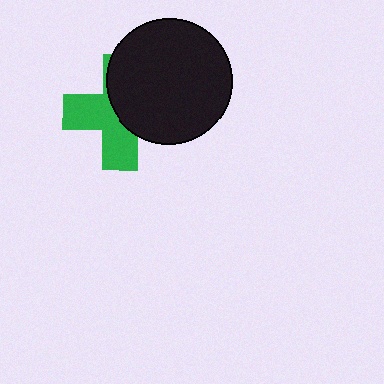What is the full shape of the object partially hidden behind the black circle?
The partially hidden object is a green cross.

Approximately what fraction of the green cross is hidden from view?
Roughly 50% of the green cross is hidden behind the black circle.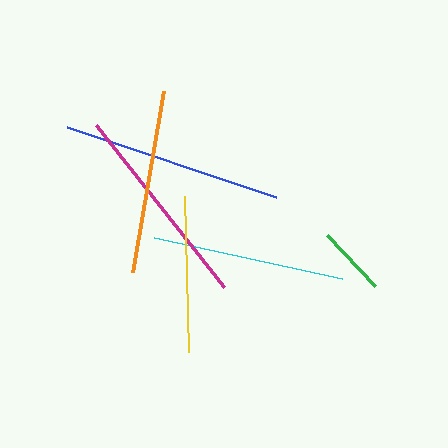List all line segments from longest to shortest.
From longest to shortest: blue, magenta, cyan, orange, yellow, green.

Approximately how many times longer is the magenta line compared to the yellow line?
The magenta line is approximately 1.3 times the length of the yellow line.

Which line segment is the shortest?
The green line is the shortest at approximately 70 pixels.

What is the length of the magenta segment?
The magenta segment is approximately 207 pixels long.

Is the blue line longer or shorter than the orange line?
The blue line is longer than the orange line.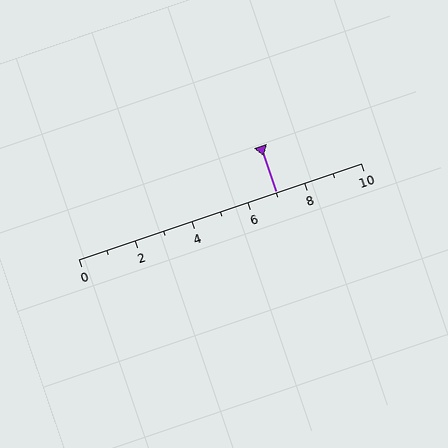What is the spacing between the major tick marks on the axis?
The major ticks are spaced 2 apart.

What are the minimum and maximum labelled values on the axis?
The axis runs from 0 to 10.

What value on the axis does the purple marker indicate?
The marker indicates approximately 7.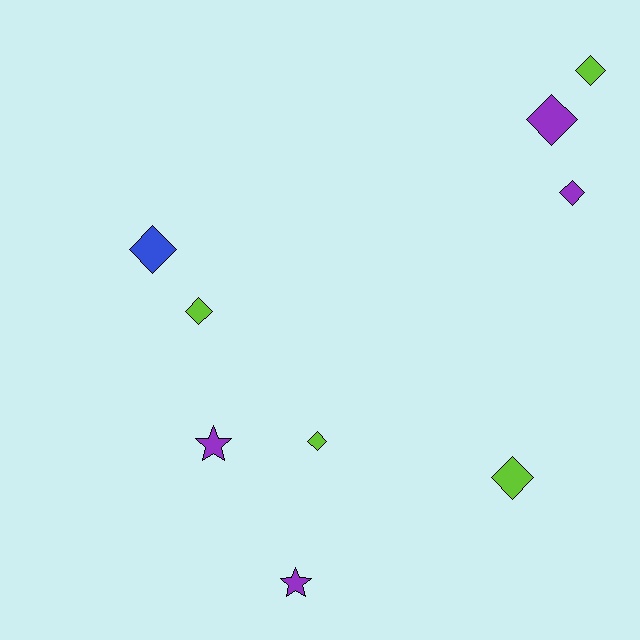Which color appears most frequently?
Purple, with 4 objects.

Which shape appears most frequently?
Diamond, with 7 objects.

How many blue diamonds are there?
There is 1 blue diamond.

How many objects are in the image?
There are 9 objects.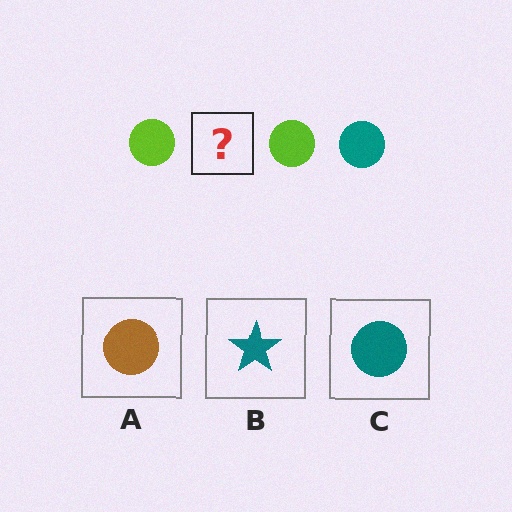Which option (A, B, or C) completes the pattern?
C.